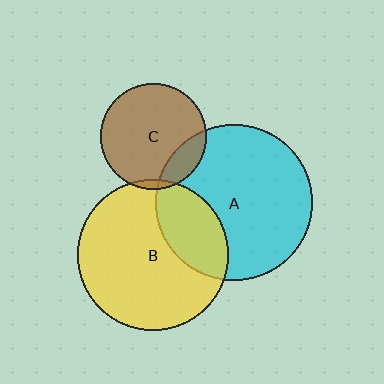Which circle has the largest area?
Circle A (cyan).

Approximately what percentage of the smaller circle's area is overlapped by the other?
Approximately 15%.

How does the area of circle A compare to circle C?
Approximately 2.2 times.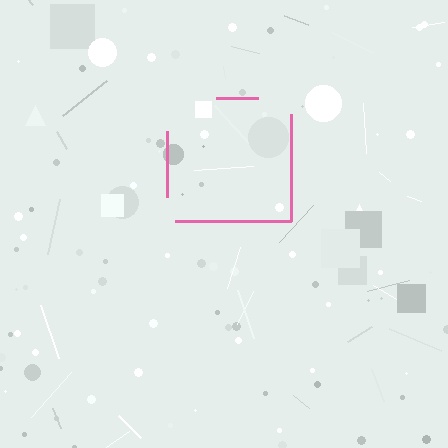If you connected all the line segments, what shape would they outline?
They would outline a square.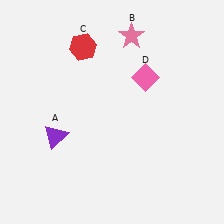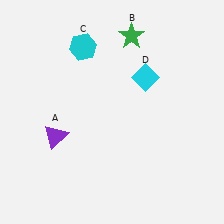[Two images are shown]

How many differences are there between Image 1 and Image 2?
There are 3 differences between the two images.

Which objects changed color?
B changed from pink to green. C changed from red to cyan. D changed from pink to cyan.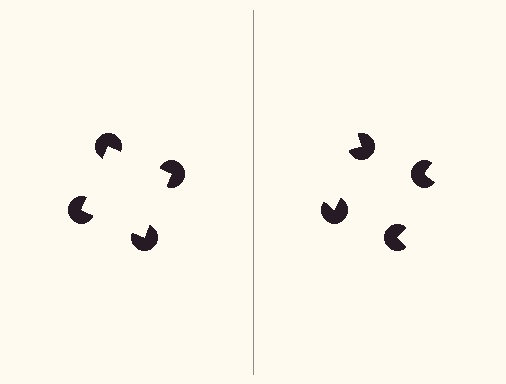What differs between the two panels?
The pac-man discs are positioned identically on both sides; only the wedge orientations differ. On the left they align to a square; on the right they are misaligned.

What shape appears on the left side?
An illusory square.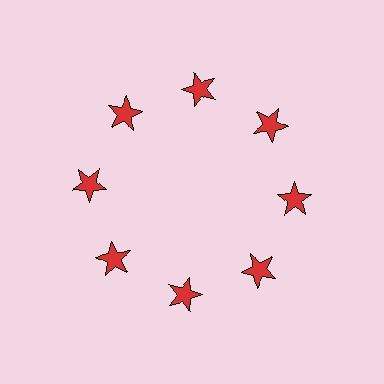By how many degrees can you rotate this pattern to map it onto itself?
The pattern maps onto itself every 45 degrees of rotation.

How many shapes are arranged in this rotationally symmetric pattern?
There are 8 shapes, arranged in 8 groups of 1.